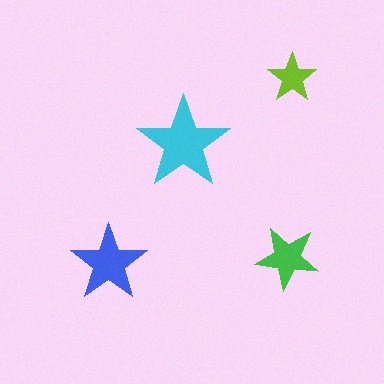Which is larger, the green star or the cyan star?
The cyan one.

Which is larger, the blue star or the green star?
The blue one.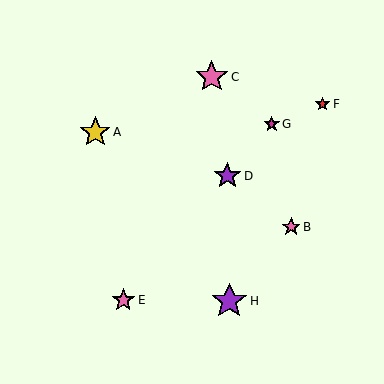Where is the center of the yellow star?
The center of the yellow star is at (95, 132).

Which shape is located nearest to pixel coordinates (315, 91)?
The red star (labeled F) at (323, 104) is nearest to that location.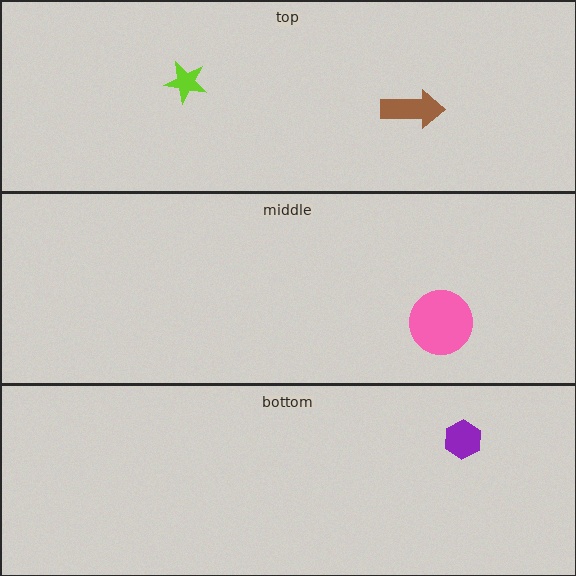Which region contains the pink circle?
The middle region.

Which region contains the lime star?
The top region.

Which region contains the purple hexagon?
The bottom region.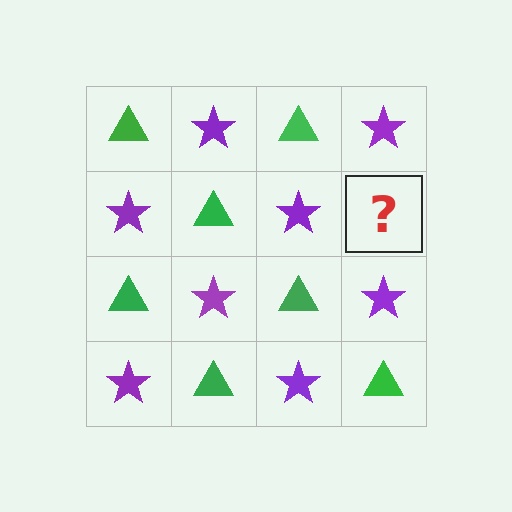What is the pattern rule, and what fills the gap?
The rule is that it alternates green triangle and purple star in a checkerboard pattern. The gap should be filled with a green triangle.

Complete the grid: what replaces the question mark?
The question mark should be replaced with a green triangle.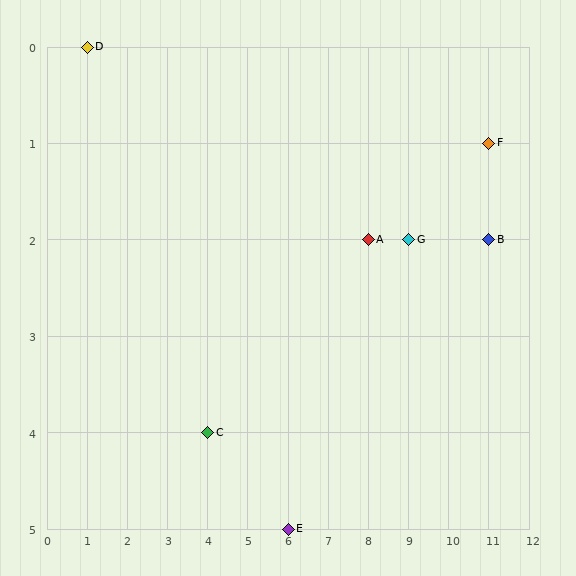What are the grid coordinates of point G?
Point G is at grid coordinates (9, 2).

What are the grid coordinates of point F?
Point F is at grid coordinates (11, 1).